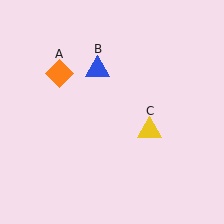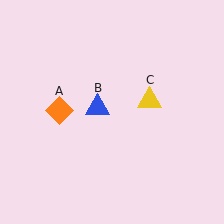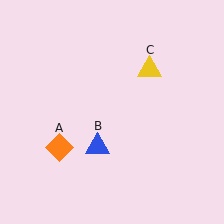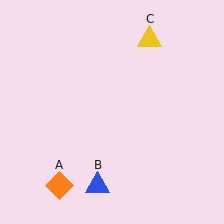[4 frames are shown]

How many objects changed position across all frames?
3 objects changed position: orange diamond (object A), blue triangle (object B), yellow triangle (object C).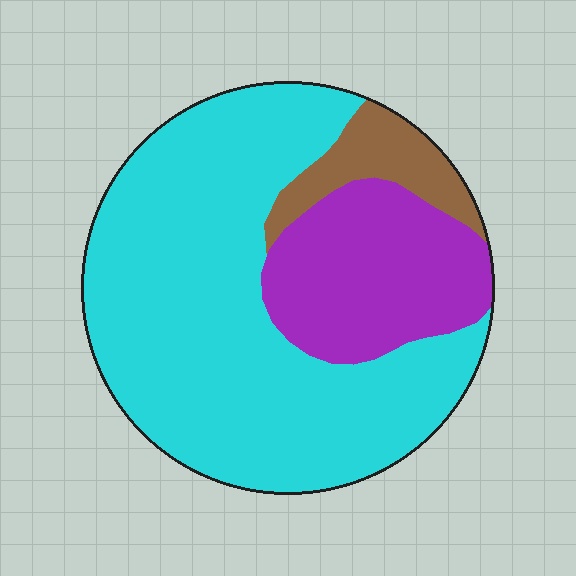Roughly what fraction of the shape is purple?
Purple covers about 25% of the shape.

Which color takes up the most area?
Cyan, at roughly 70%.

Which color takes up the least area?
Brown, at roughly 10%.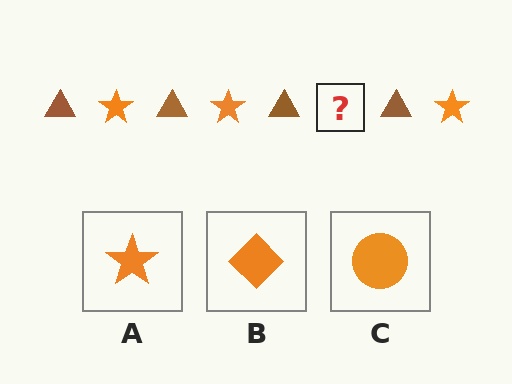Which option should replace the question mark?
Option A.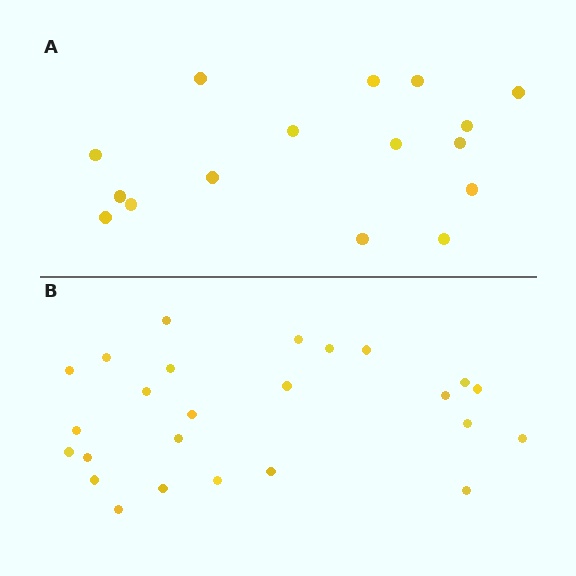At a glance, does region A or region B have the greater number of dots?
Region B (the bottom region) has more dots.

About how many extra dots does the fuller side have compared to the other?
Region B has roughly 8 or so more dots than region A.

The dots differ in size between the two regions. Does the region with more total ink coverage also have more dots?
No. Region A has more total ink coverage because its dots are larger, but region B actually contains more individual dots. Total area can be misleading — the number of items is what matters here.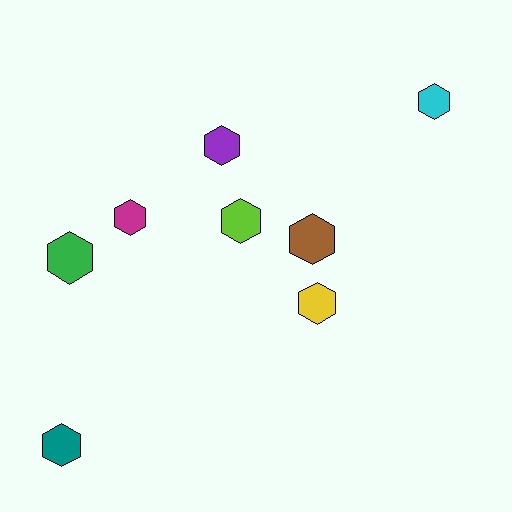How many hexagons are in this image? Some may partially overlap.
There are 8 hexagons.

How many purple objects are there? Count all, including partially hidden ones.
There is 1 purple object.